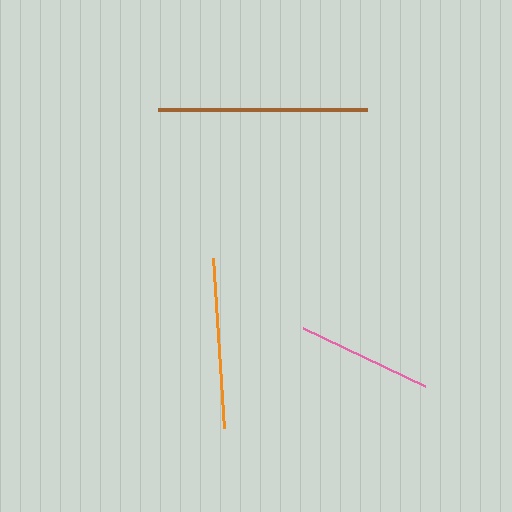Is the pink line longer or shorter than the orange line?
The orange line is longer than the pink line.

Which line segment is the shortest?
The pink line is the shortest at approximately 135 pixels.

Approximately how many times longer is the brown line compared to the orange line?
The brown line is approximately 1.2 times the length of the orange line.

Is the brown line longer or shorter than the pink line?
The brown line is longer than the pink line.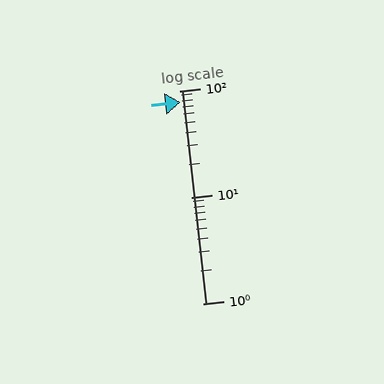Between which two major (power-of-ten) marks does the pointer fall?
The pointer is between 10 and 100.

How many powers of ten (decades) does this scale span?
The scale spans 2 decades, from 1 to 100.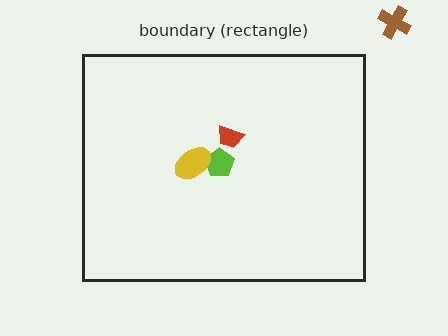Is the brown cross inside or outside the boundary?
Outside.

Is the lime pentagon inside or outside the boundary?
Inside.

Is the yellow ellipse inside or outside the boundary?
Inside.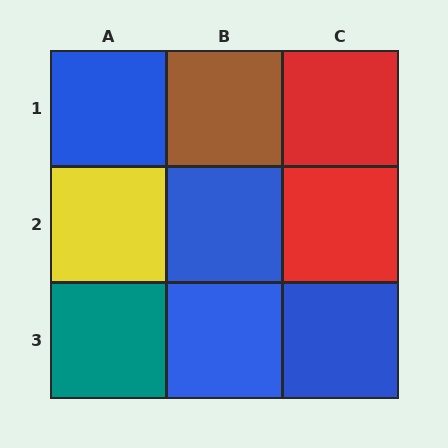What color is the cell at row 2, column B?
Blue.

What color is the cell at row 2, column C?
Red.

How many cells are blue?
4 cells are blue.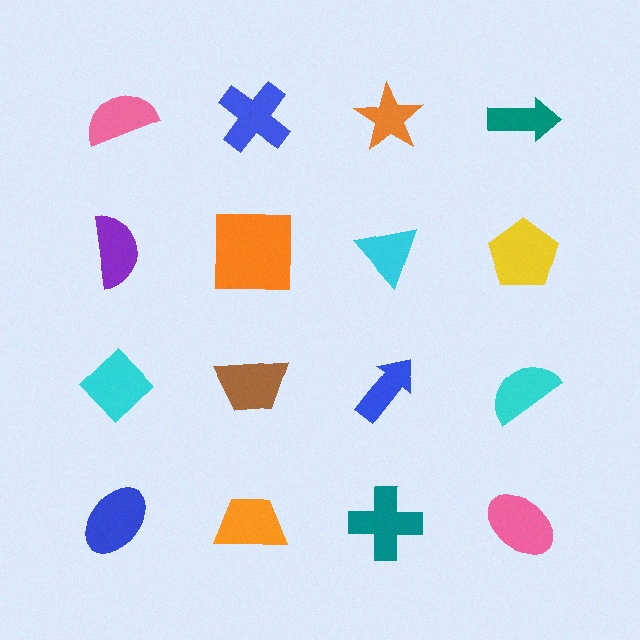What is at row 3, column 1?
A cyan diamond.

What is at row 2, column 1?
A purple semicircle.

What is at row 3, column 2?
A brown trapezoid.